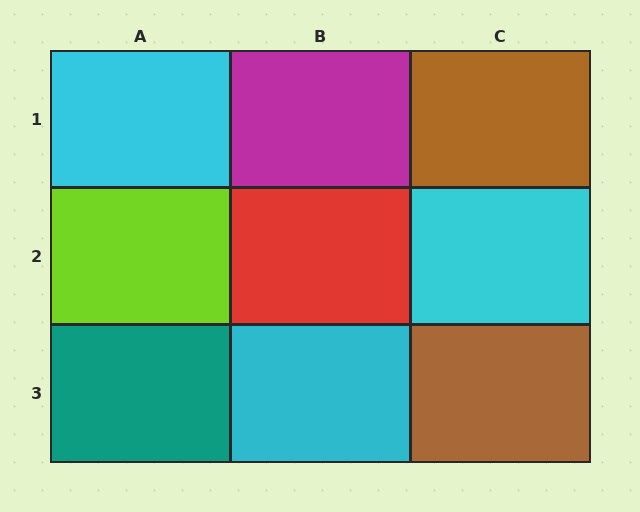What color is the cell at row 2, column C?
Cyan.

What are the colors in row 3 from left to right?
Teal, cyan, brown.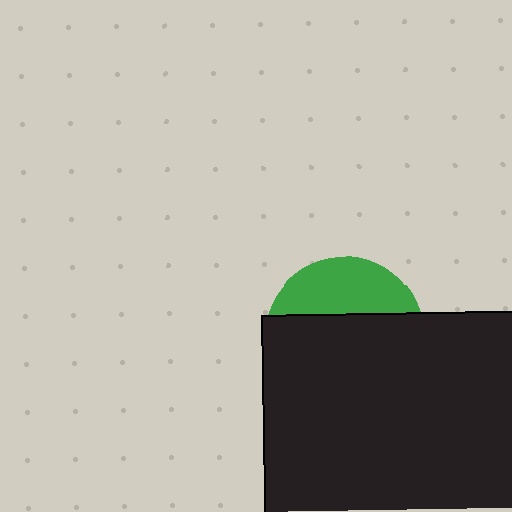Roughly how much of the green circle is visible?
A small part of it is visible (roughly 33%).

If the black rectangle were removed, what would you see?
You would see the complete green circle.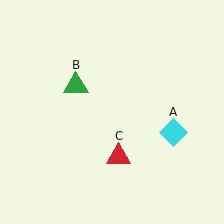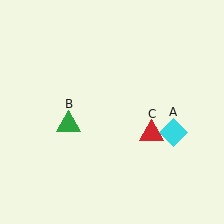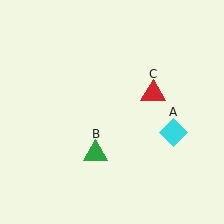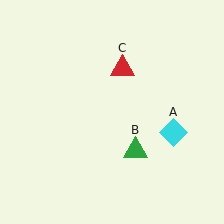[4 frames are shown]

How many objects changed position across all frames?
2 objects changed position: green triangle (object B), red triangle (object C).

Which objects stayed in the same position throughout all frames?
Cyan diamond (object A) remained stationary.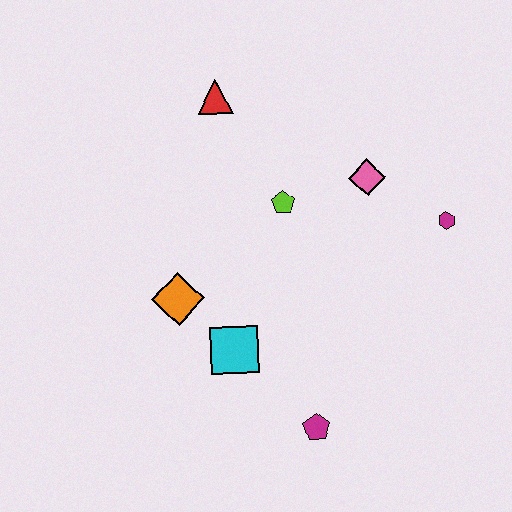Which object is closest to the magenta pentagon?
The cyan square is closest to the magenta pentagon.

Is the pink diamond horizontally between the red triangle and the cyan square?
No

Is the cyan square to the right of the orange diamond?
Yes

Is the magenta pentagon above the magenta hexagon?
No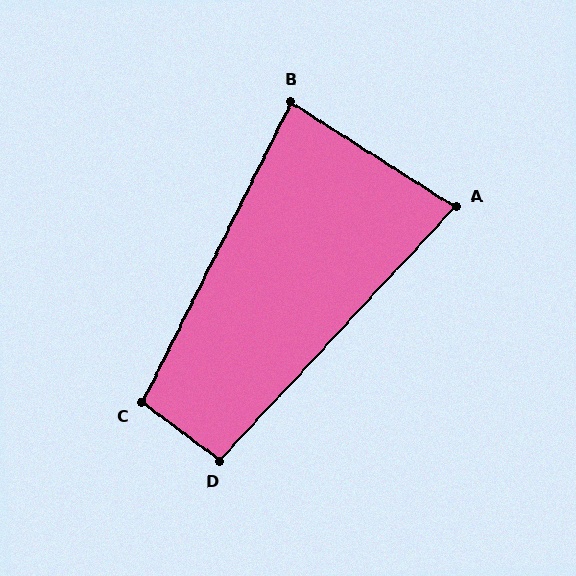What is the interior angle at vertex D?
Approximately 96 degrees (obtuse).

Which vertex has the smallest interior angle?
A, at approximately 80 degrees.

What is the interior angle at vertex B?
Approximately 84 degrees (acute).